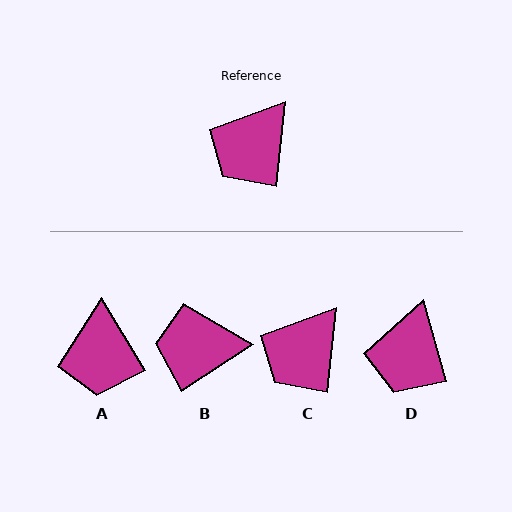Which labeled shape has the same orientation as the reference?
C.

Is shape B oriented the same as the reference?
No, it is off by about 51 degrees.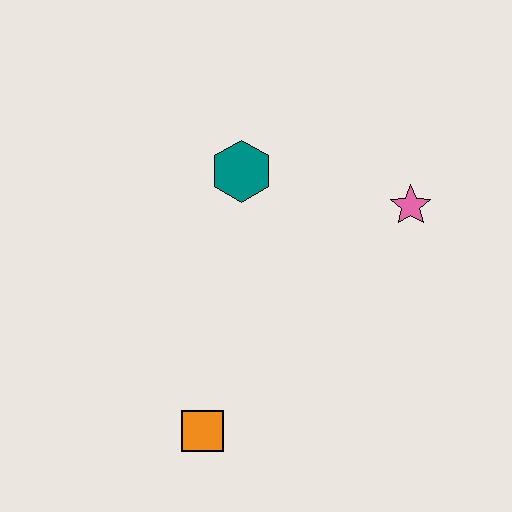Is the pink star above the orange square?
Yes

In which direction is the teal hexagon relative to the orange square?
The teal hexagon is above the orange square.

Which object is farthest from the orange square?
The pink star is farthest from the orange square.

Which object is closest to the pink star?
The teal hexagon is closest to the pink star.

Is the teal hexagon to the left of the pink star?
Yes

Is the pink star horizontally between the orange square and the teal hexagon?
No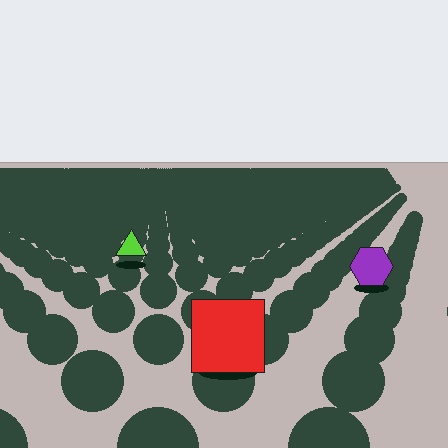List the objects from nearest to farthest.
From nearest to farthest: the red square, the purple hexagon, the lime triangle.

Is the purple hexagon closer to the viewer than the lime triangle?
Yes. The purple hexagon is closer — you can tell from the texture gradient: the ground texture is coarser near it.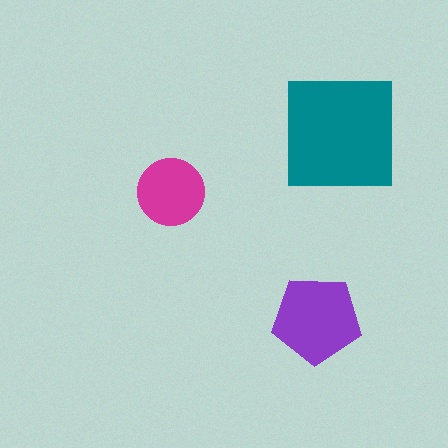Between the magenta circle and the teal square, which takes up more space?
The teal square.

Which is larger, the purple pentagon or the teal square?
The teal square.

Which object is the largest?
The teal square.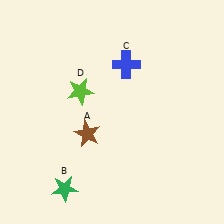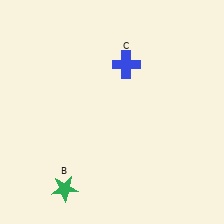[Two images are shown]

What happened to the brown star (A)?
The brown star (A) was removed in Image 2. It was in the bottom-left area of Image 1.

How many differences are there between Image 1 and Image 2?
There are 2 differences between the two images.